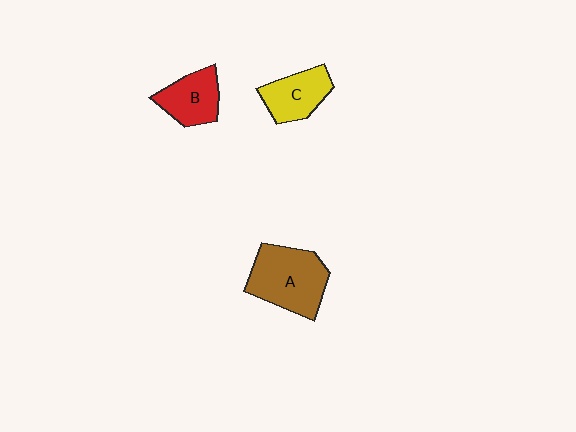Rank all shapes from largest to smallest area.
From largest to smallest: A (brown), C (yellow), B (red).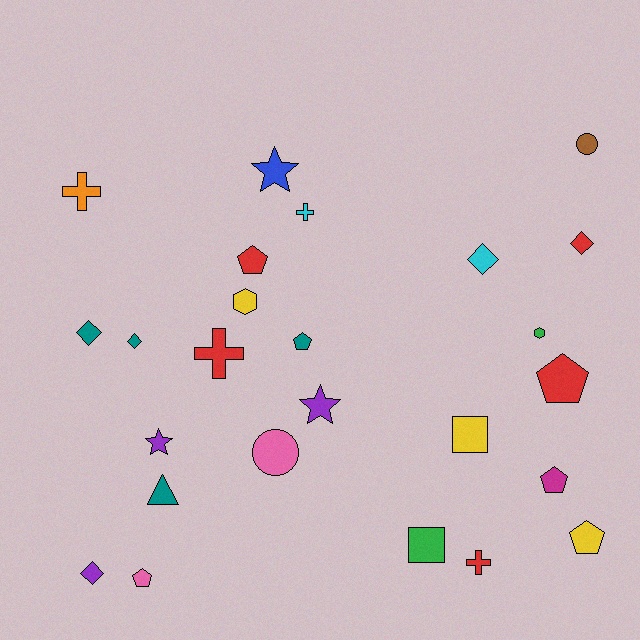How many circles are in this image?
There are 2 circles.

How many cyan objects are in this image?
There are 2 cyan objects.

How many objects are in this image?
There are 25 objects.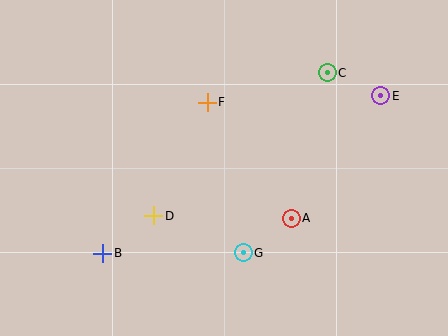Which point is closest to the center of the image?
Point F at (207, 102) is closest to the center.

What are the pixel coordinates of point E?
Point E is at (381, 96).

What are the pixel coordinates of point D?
Point D is at (154, 216).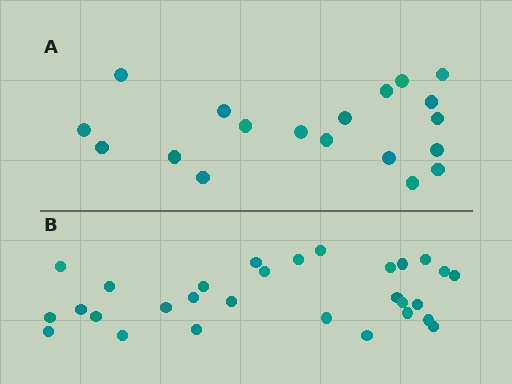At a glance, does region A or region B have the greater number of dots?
Region B (the bottom region) has more dots.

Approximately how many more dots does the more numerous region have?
Region B has roughly 10 or so more dots than region A.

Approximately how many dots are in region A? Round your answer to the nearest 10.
About 20 dots. (The exact count is 19, which rounds to 20.)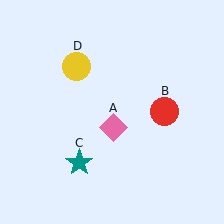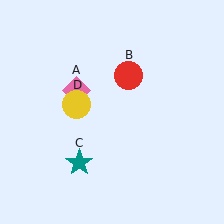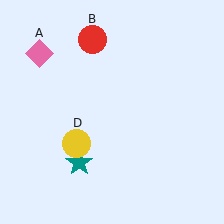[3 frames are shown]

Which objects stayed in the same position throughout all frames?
Teal star (object C) remained stationary.